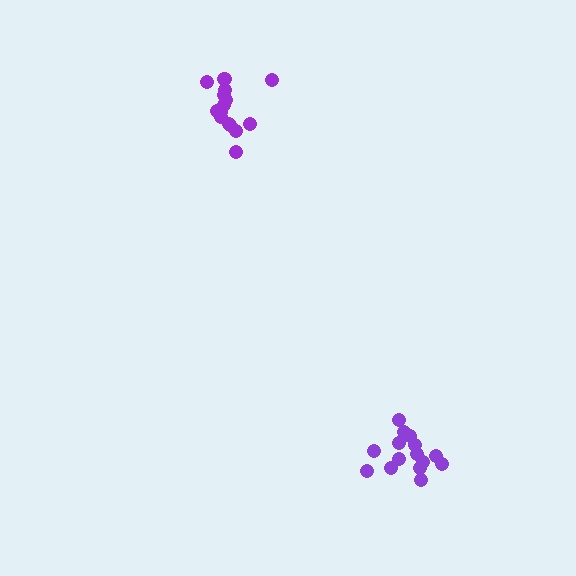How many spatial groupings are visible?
There are 2 spatial groupings.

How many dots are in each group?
Group 1: 15 dots, Group 2: 15 dots (30 total).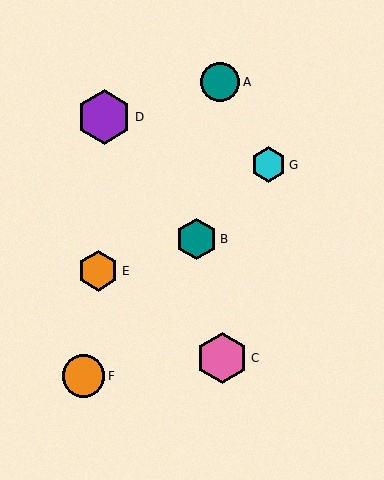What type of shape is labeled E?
Shape E is an orange hexagon.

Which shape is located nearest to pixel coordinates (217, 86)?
The teal circle (labeled A) at (220, 82) is nearest to that location.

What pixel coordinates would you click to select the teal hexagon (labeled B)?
Click at (197, 239) to select the teal hexagon B.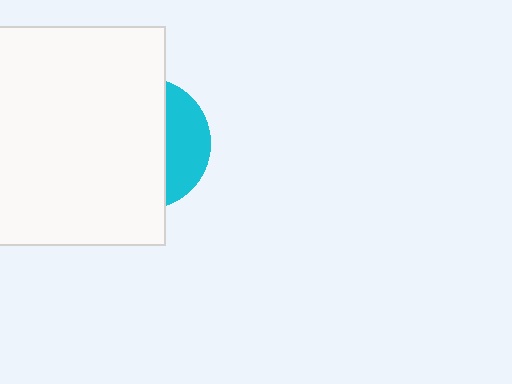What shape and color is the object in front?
The object in front is a white square.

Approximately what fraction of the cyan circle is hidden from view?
Roughly 69% of the cyan circle is hidden behind the white square.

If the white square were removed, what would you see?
You would see the complete cyan circle.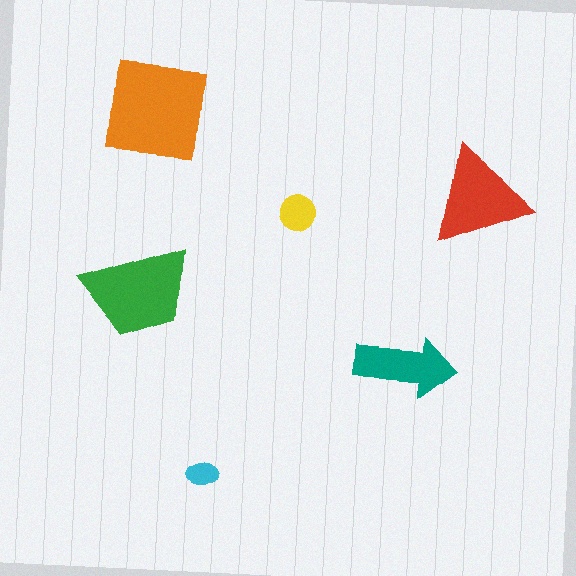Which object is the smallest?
The cyan ellipse.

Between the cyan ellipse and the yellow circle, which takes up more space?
The yellow circle.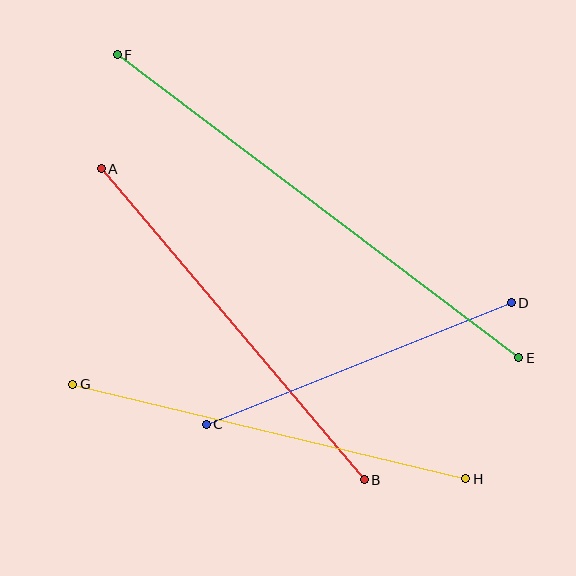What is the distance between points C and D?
The distance is approximately 329 pixels.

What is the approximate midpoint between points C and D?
The midpoint is at approximately (359, 364) pixels.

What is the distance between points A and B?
The distance is approximately 407 pixels.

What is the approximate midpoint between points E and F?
The midpoint is at approximately (318, 206) pixels.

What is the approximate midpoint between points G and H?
The midpoint is at approximately (269, 431) pixels.